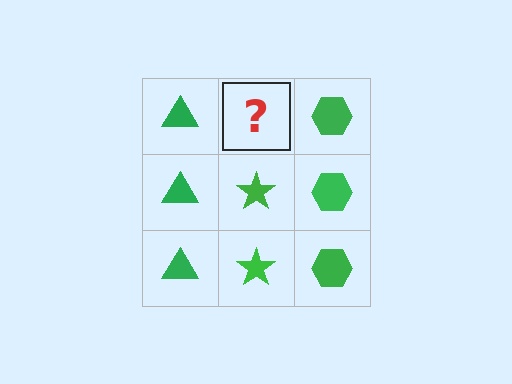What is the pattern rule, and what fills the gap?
The rule is that each column has a consistent shape. The gap should be filled with a green star.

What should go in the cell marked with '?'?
The missing cell should contain a green star.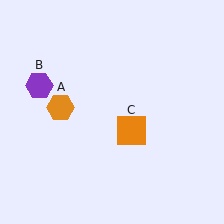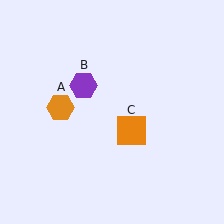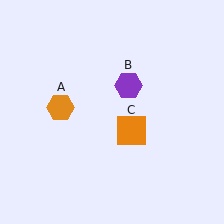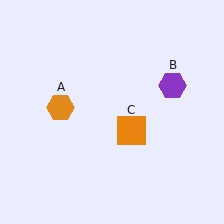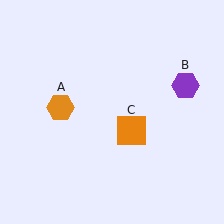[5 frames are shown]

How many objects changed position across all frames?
1 object changed position: purple hexagon (object B).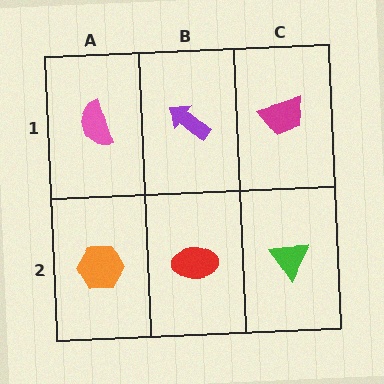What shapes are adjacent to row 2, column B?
A purple arrow (row 1, column B), an orange hexagon (row 2, column A), a green triangle (row 2, column C).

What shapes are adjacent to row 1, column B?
A red ellipse (row 2, column B), a pink semicircle (row 1, column A), a magenta trapezoid (row 1, column C).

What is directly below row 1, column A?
An orange hexagon.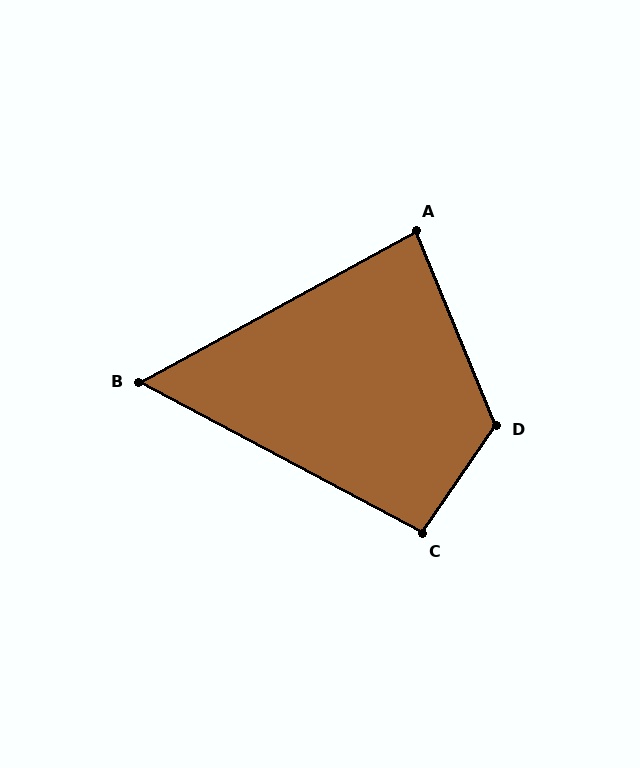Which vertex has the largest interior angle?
D, at approximately 123 degrees.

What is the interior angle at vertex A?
Approximately 84 degrees (acute).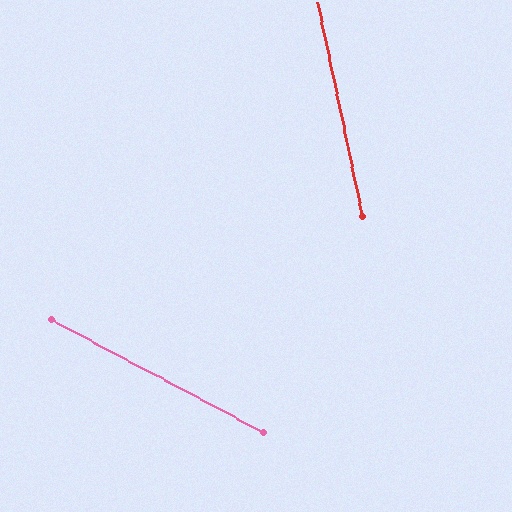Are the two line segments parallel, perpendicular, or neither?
Neither parallel nor perpendicular — they differ by about 50°.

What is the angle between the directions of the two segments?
Approximately 50 degrees.